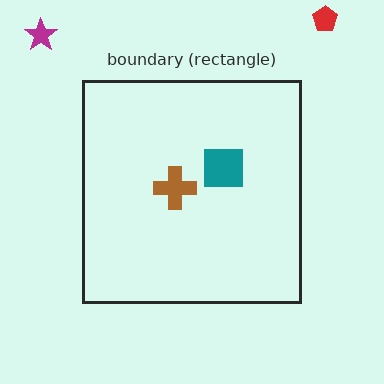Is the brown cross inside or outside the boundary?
Inside.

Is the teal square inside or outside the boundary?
Inside.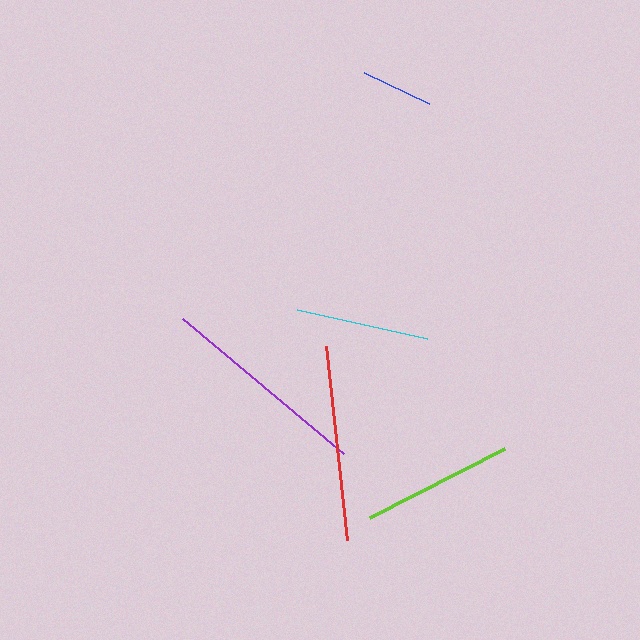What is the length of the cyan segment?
The cyan segment is approximately 133 pixels long.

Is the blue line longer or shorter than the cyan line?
The cyan line is longer than the blue line.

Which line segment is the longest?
The purple line is the longest at approximately 210 pixels.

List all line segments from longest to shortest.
From longest to shortest: purple, red, lime, cyan, blue.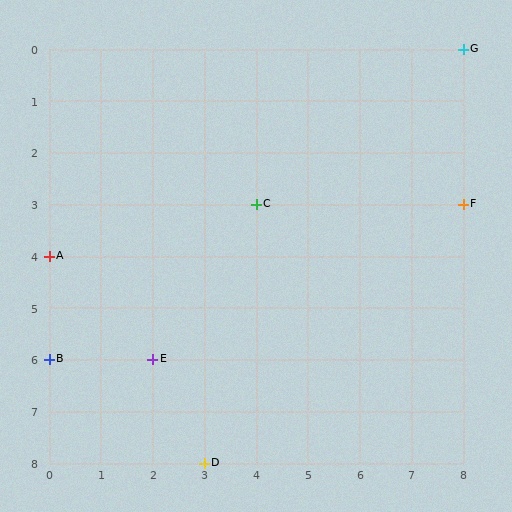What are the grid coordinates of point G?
Point G is at grid coordinates (8, 0).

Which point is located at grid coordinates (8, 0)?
Point G is at (8, 0).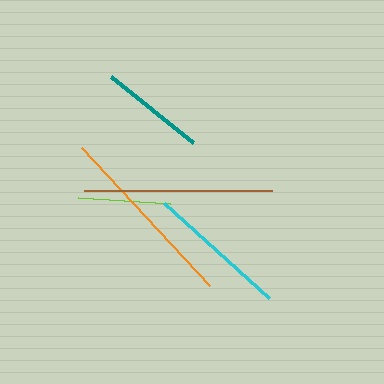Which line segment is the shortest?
The lime line is the shortest at approximately 92 pixels.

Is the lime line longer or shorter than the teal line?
The teal line is longer than the lime line.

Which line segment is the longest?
The orange line is the longest at approximately 189 pixels.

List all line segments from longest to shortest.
From longest to shortest: orange, brown, cyan, teal, lime.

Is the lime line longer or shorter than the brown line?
The brown line is longer than the lime line.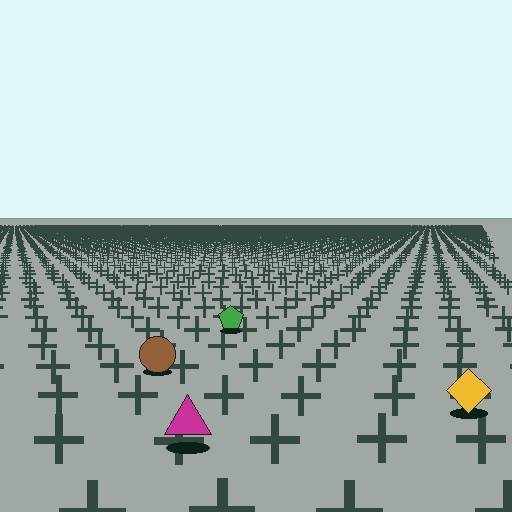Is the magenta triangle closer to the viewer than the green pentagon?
Yes. The magenta triangle is closer — you can tell from the texture gradient: the ground texture is coarser near it.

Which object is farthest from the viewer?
The green pentagon is farthest from the viewer. It appears smaller and the ground texture around it is denser.